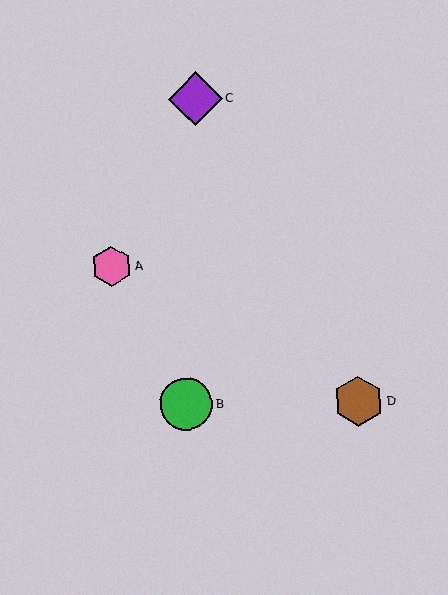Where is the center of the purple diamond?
The center of the purple diamond is at (195, 99).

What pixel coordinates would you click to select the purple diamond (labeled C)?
Click at (195, 99) to select the purple diamond C.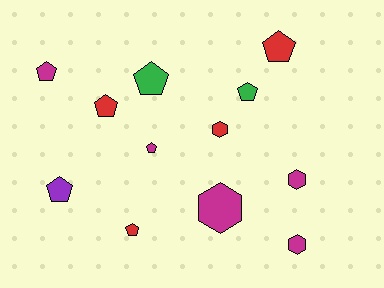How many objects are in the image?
There are 12 objects.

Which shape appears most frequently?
Pentagon, with 8 objects.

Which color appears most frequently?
Magenta, with 5 objects.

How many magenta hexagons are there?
There are 3 magenta hexagons.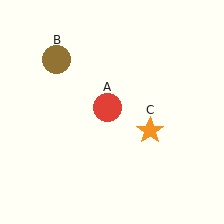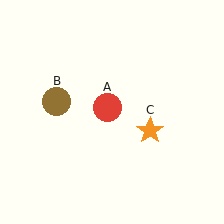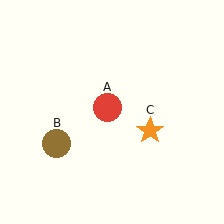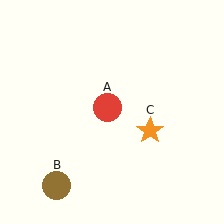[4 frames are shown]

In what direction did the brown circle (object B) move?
The brown circle (object B) moved down.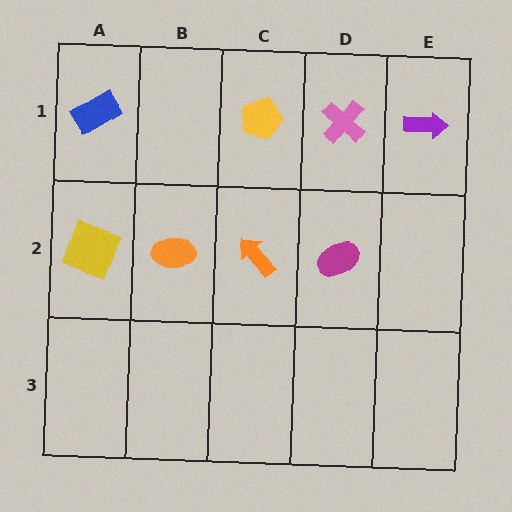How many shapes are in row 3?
0 shapes.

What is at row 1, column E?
A purple arrow.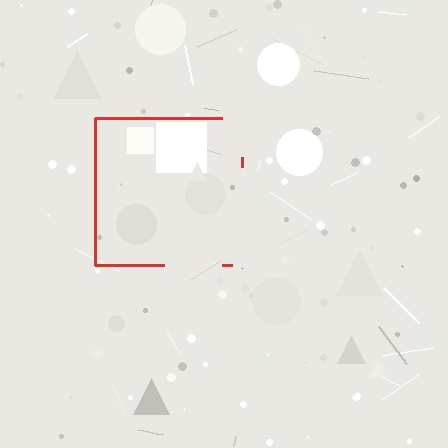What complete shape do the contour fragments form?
The contour fragments form a square.